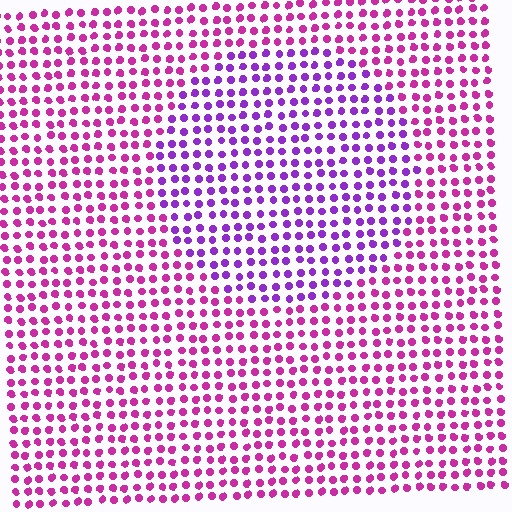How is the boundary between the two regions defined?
The boundary is defined purely by a slight shift in hue (about 36 degrees). Spacing, size, and orientation are identical on both sides.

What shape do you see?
I see a circle.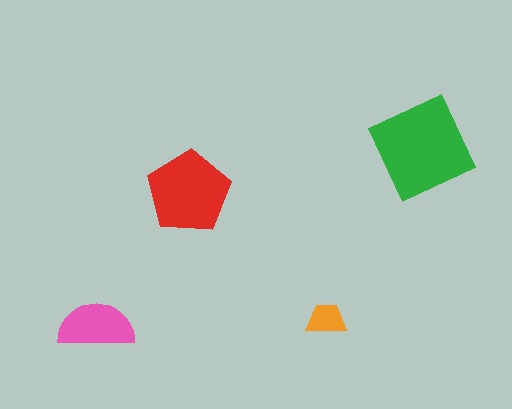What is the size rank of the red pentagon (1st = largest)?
2nd.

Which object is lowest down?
The pink semicircle is bottommost.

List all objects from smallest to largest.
The orange trapezoid, the pink semicircle, the red pentagon, the green square.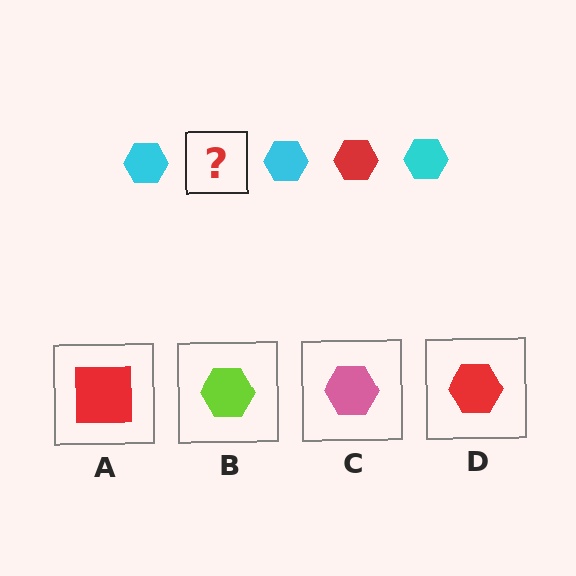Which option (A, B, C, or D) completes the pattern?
D.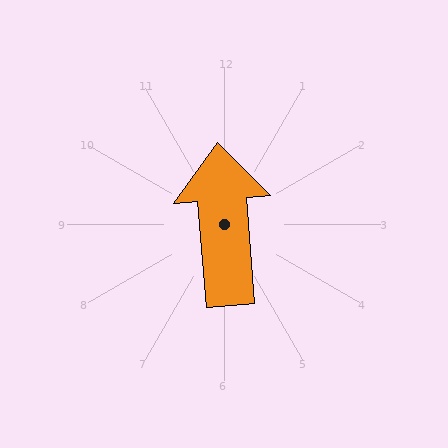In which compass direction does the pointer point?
North.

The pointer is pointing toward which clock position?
Roughly 12 o'clock.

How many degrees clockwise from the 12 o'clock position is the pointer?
Approximately 355 degrees.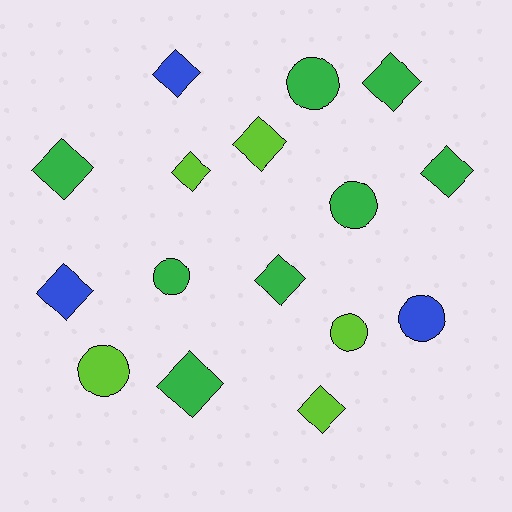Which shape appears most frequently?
Diamond, with 10 objects.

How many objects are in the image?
There are 16 objects.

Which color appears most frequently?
Green, with 8 objects.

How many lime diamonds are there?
There are 3 lime diamonds.